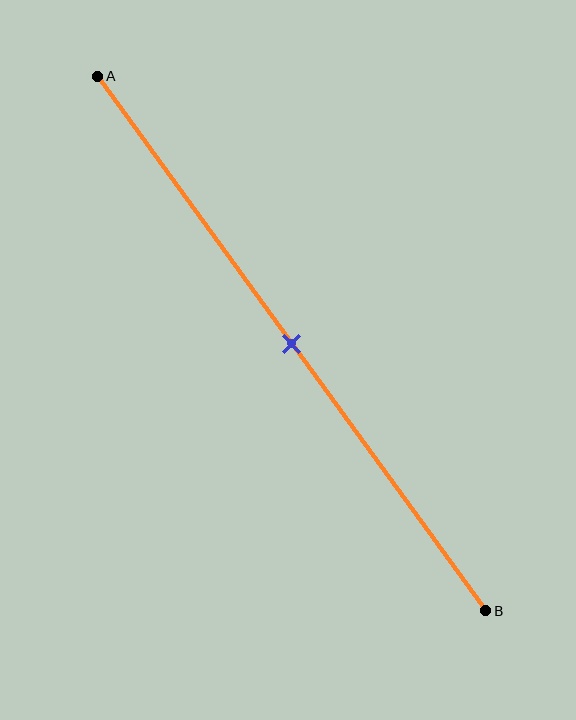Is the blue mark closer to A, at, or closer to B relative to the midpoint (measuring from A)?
The blue mark is approximately at the midpoint of segment AB.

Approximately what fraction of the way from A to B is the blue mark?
The blue mark is approximately 50% of the way from A to B.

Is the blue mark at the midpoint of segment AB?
Yes, the mark is approximately at the midpoint.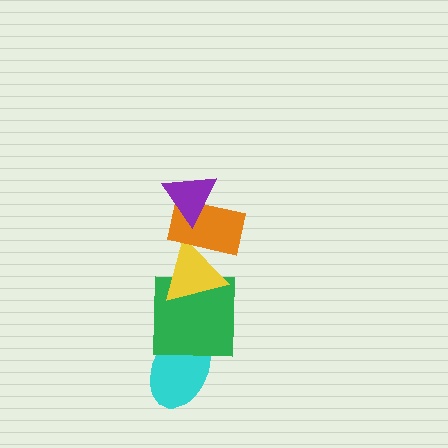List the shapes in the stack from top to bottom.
From top to bottom: the purple triangle, the orange rectangle, the yellow triangle, the green square, the cyan ellipse.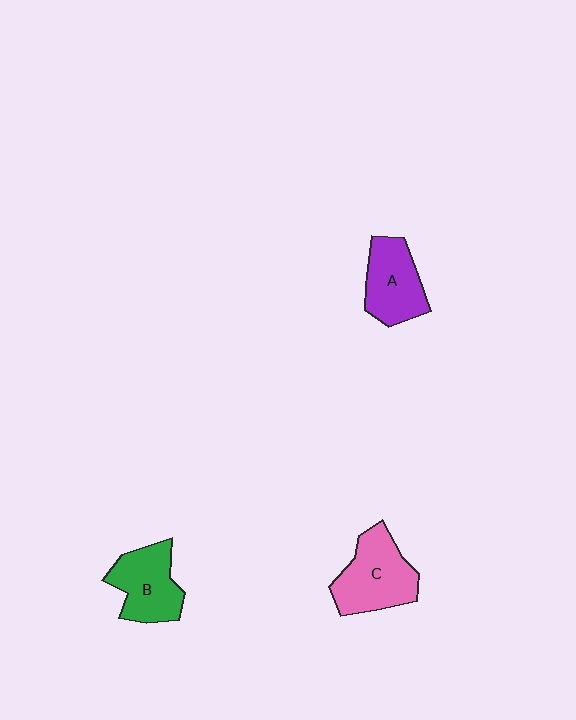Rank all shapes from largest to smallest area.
From largest to smallest: C (pink), B (green), A (purple).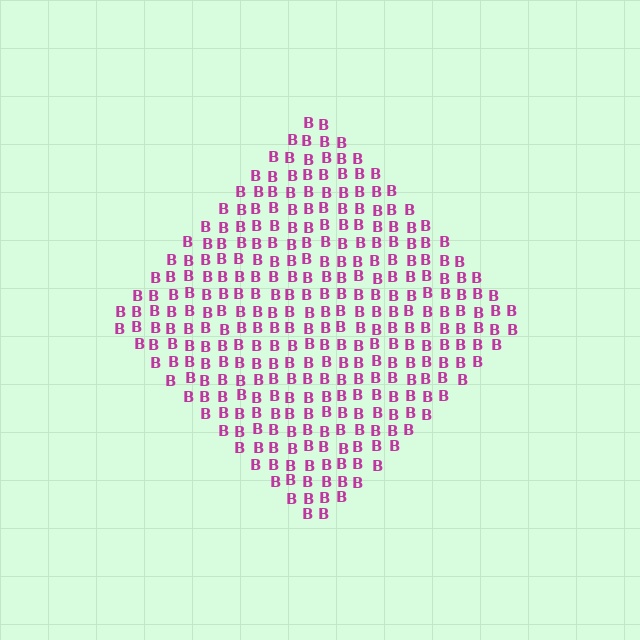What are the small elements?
The small elements are letter B's.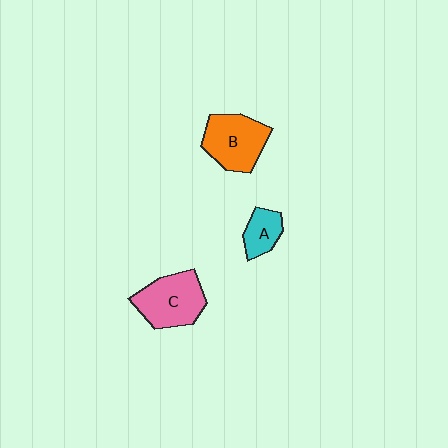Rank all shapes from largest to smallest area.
From largest to smallest: C (pink), B (orange), A (cyan).